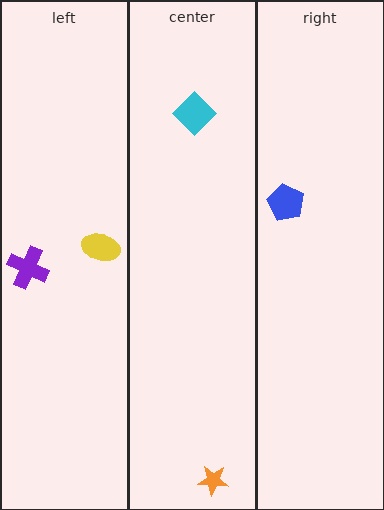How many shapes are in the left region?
2.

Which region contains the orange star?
The center region.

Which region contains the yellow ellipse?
The left region.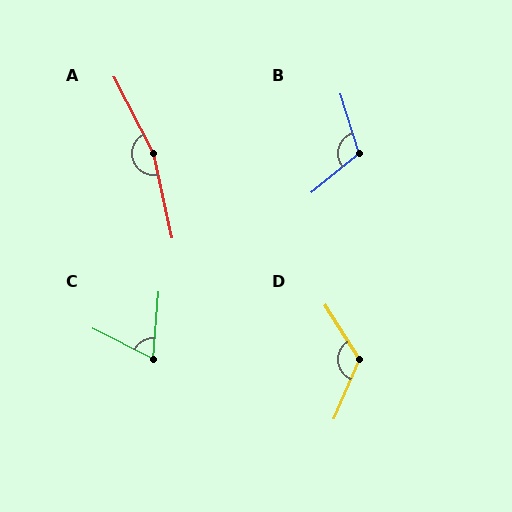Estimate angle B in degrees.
Approximately 111 degrees.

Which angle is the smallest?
C, at approximately 68 degrees.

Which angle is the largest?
A, at approximately 165 degrees.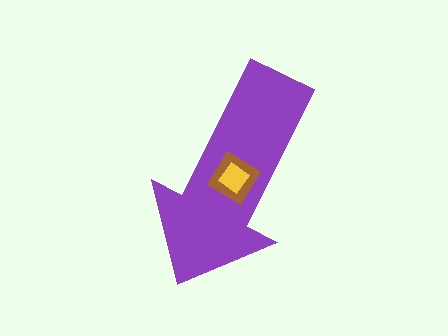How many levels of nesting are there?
3.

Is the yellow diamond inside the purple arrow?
Yes.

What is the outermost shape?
The purple arrow.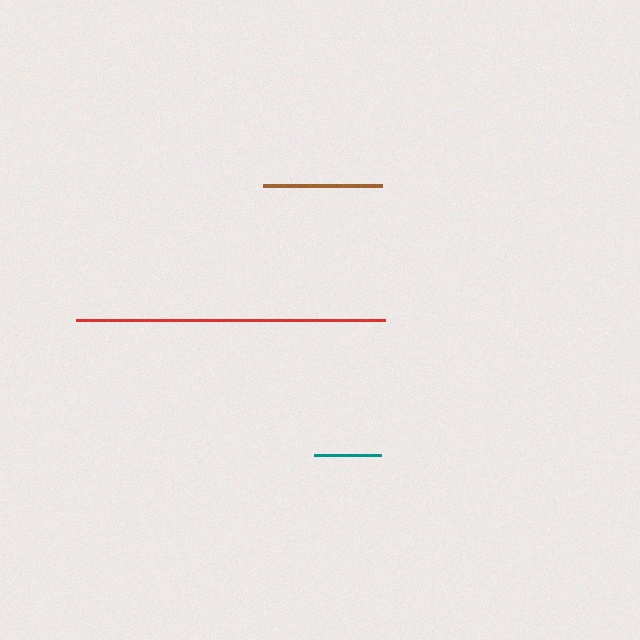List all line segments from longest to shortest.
From longest to shortest: red, brown, teal.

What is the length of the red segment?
The red segment is approximately 309 pixels long.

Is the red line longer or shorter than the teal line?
The red line is longer than the teal line.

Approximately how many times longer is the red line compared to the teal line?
The red line is approximately 4.6 times the length of the teal line.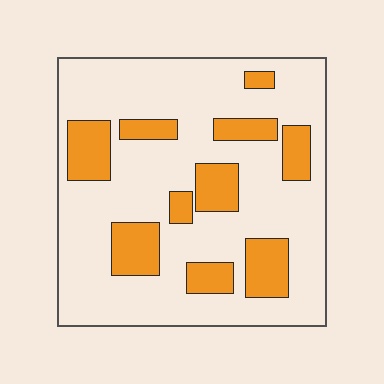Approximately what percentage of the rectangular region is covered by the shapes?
Approximately 25%.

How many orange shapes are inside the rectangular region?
10.